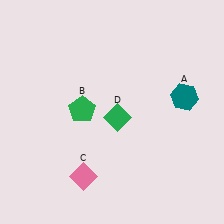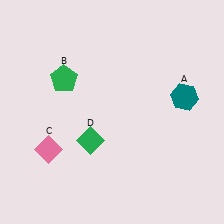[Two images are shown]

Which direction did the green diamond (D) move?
The green diamond (D) moved left.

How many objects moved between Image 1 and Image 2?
3 objects moved between the two images.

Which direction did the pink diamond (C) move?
The pink diamond (C) moved left.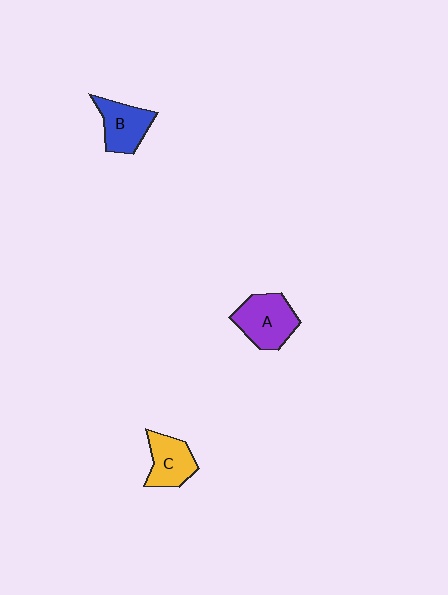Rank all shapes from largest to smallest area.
From largest to smallest: A (purple), B (blue), C (yellow).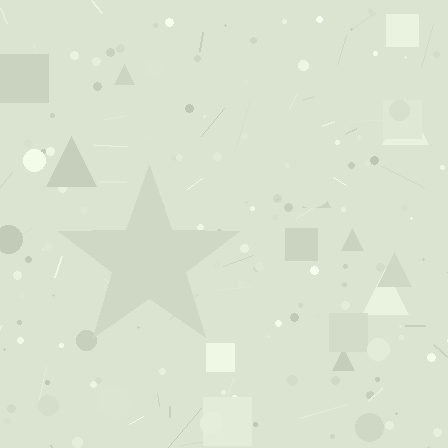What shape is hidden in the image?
A star is hidden in the image.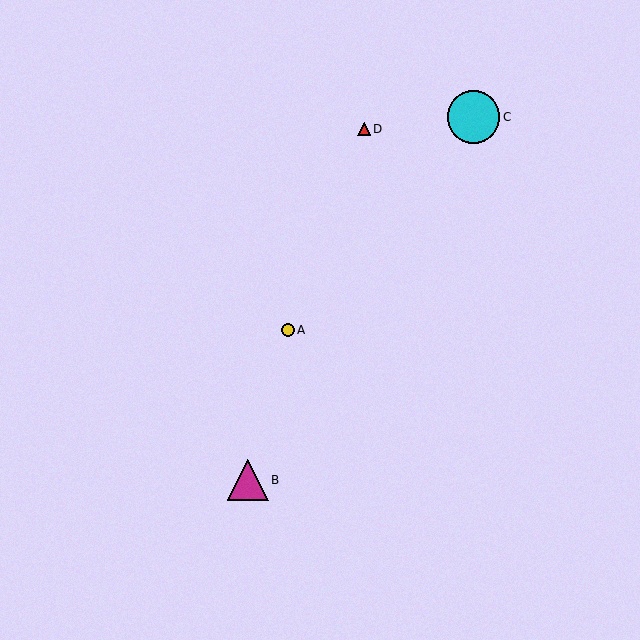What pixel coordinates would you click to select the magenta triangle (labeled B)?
Click at (247, 480) to select the magenta triangle B.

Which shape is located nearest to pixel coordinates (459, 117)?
The cyan circle (labeled C) at (474, 117) is nearest to that location.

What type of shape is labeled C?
Shape C is a cyan circle.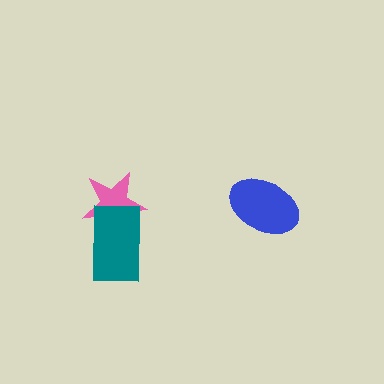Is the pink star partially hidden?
Yes, it is partially covered by another shape.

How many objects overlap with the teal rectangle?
1 object overlaps with the teal rectangle.